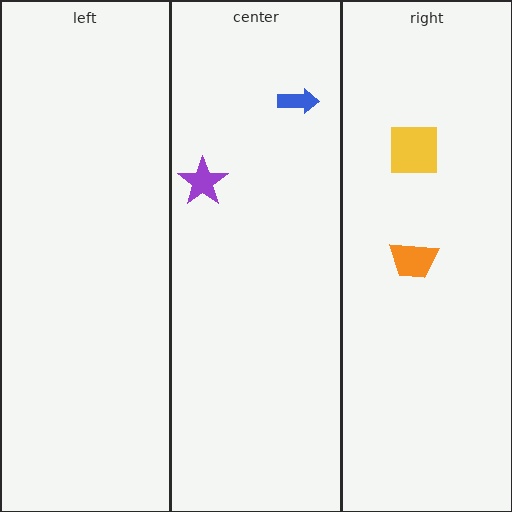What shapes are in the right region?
The yellow square, the orange trapezoid.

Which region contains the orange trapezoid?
The right region.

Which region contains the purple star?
The center region.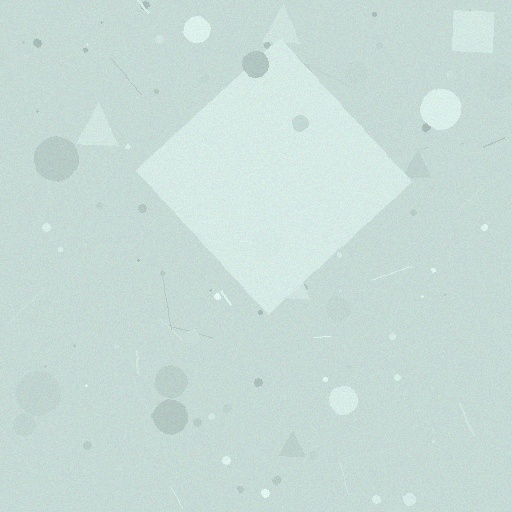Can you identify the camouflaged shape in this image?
The camouflaged shape is a diamond.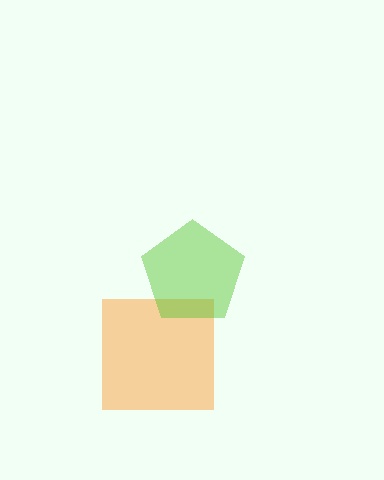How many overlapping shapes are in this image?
There are 2 overlapping shapes in the image.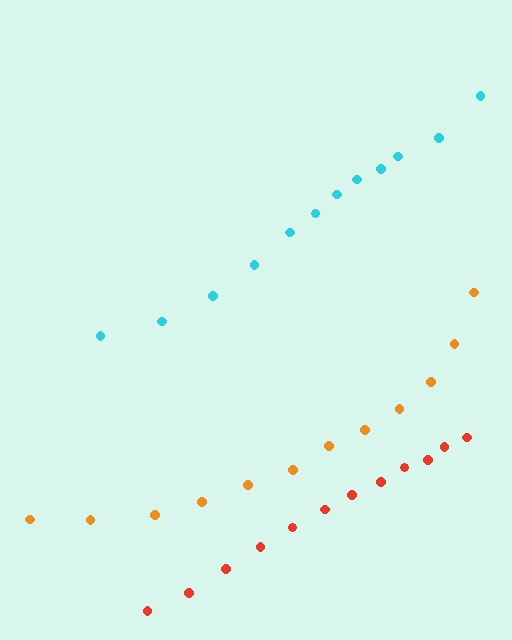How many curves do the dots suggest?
There are 3 distinct paths.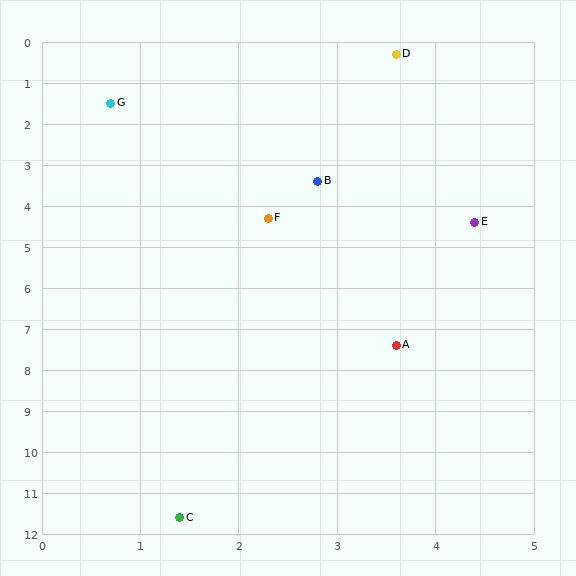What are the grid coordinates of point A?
Point A is at approximately (3.6, 7.4).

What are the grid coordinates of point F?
Point F is at approximately (2.3, 4.3).